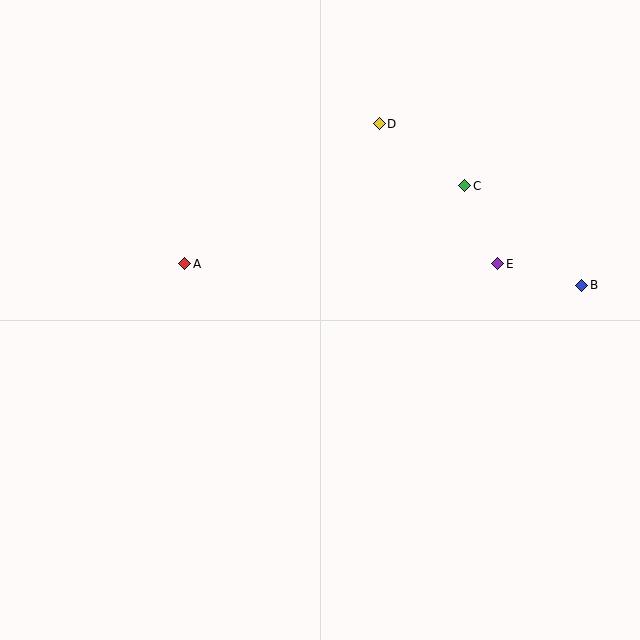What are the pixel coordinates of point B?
Point B is at (582, 285).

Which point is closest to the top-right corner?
Point C is closest to the top-right corner.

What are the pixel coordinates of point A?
Point A is at (185, 264).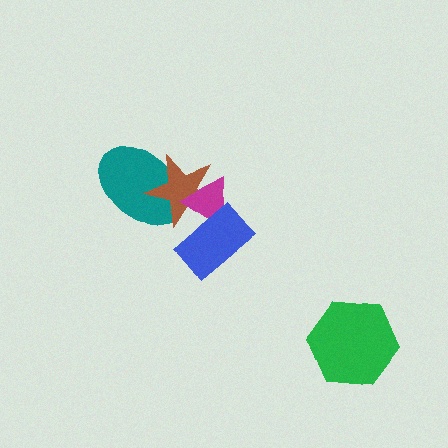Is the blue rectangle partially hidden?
No, no other shape covers it.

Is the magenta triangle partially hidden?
Yes, it is partially covered by another shape.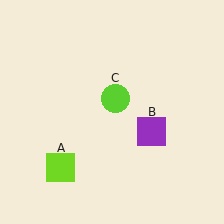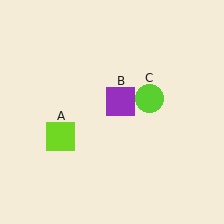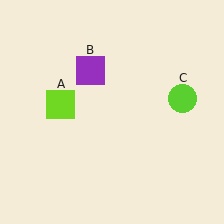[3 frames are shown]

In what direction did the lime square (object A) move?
The lime square (object A) moved up.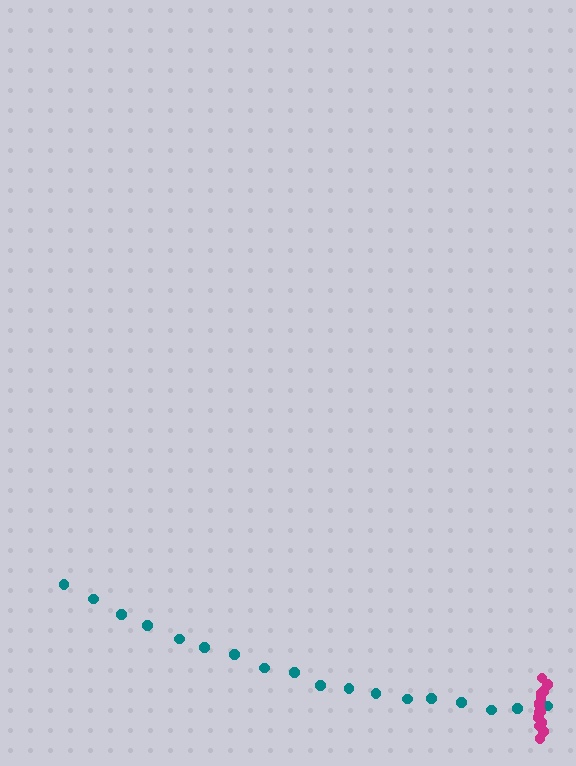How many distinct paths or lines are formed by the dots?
There are 2 distinct paths.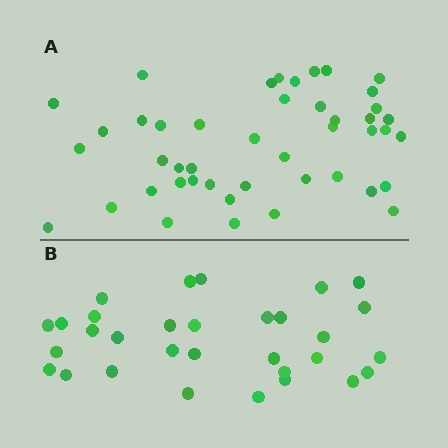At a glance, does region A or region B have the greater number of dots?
Region A (the top region) has more dots.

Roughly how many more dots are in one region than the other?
Region A has approximately 15 more dots than region B.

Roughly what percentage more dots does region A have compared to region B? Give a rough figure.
About 45% more.